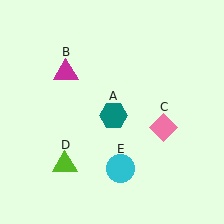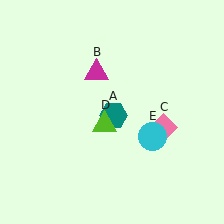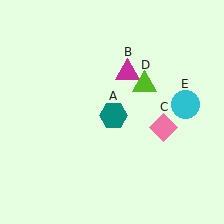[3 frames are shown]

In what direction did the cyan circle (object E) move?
The cyan circle (object E) moved up and to the right.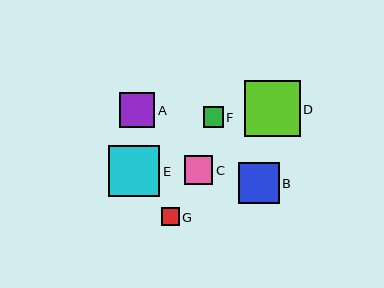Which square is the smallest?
Square G is the smallest with a size of approximately 18 pixels.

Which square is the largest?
Square D is the largest with a size of approximately 55 pixels.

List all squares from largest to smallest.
From largest to smallest: D, E, B, A, C, F, G.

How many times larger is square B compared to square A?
Square B is approximately 1.2 times the size of square A.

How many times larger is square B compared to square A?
Square B is approximately 1.2 times the size of square A.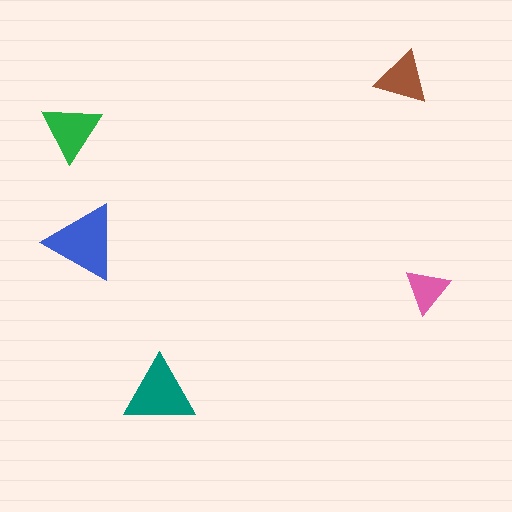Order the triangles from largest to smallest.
the blue one, the teal one, the green one, the brown one, the pink one.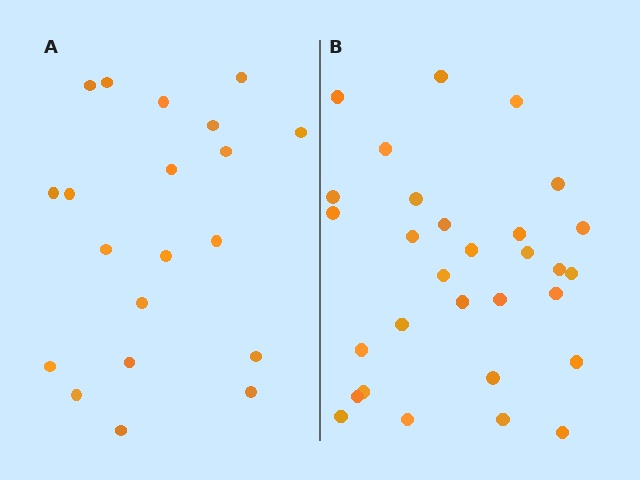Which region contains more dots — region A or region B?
Region B (the right region) has more dots.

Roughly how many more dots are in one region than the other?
Region B has roughly 10 or so more dots than region A.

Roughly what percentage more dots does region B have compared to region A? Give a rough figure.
About 50% more.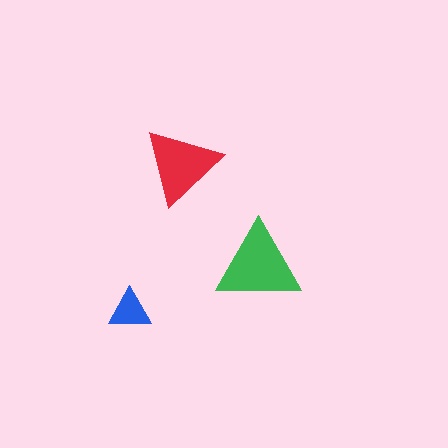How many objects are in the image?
There are 3 objects in the image.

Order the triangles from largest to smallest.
the green one, the red one, the blue one.